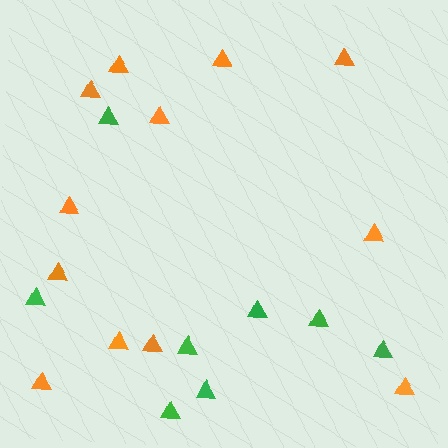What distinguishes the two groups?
There are 2 groups: one group of orange triangles (12) and one group of green triangles (8).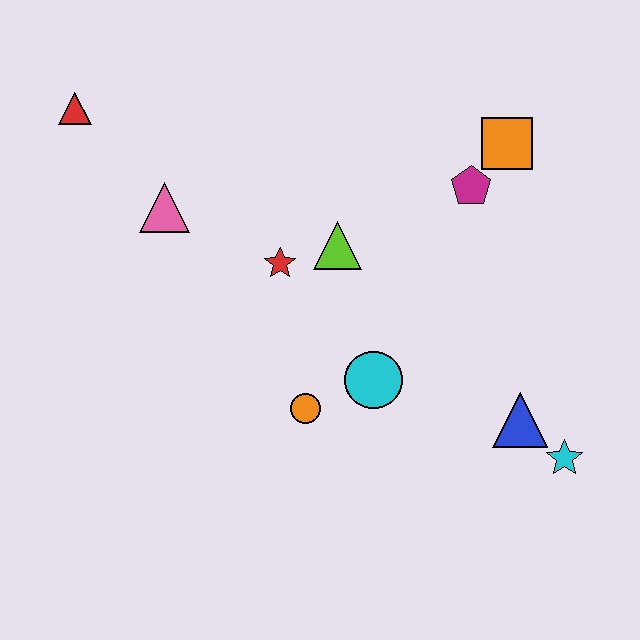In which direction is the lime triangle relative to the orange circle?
The lime triangle is above the orange circle.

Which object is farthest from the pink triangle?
The cyan star is farthest from the pink triangle.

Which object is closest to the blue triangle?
The cyan star is closest to the blue triangle.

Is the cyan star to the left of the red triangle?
No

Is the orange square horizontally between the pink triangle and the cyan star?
Yes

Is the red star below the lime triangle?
Yes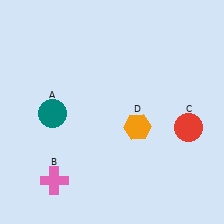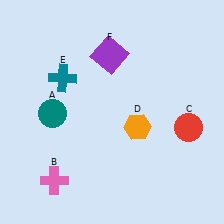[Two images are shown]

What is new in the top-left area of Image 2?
A teal cross (E) was added in the top-left area of Image 2.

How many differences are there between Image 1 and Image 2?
There are 2 differences between the two images.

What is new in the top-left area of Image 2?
A purple square (F) was added in the top-left area of Image 2.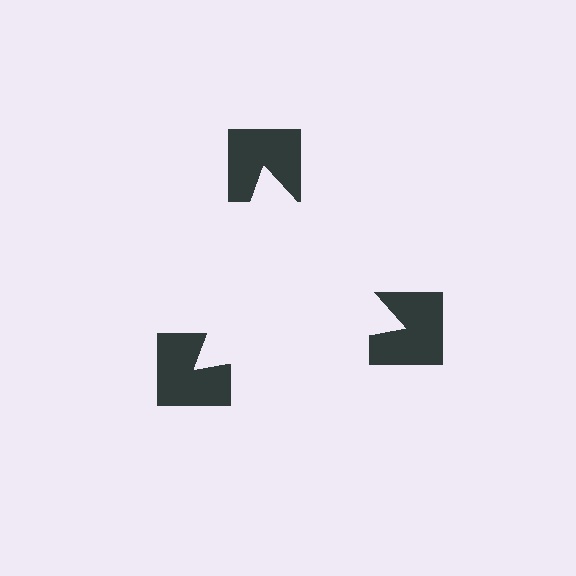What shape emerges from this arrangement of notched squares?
An illusory triangle — its edges are inferred from the aligned wedge cuts in the notched squares, not physically drawn.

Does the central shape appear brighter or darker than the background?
It typically appears slightly brighter than the background, even though no actual brightness change is drawn.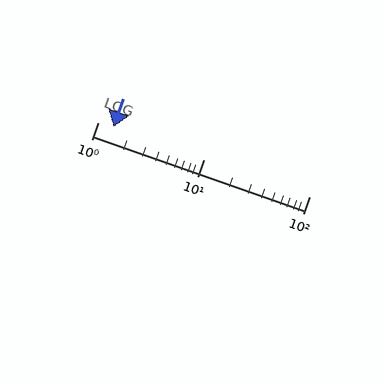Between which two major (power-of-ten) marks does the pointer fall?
The pointer is between 1 and 10.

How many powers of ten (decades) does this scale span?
The scale spans 2 decades, from 1 to 100.